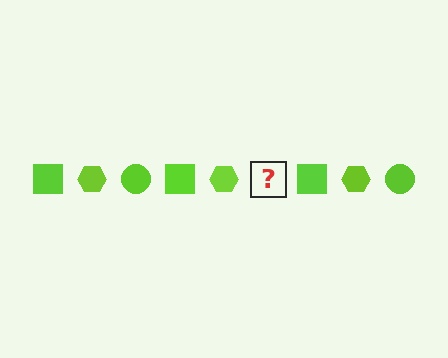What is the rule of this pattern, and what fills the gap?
The rule is that the pattern cycles through square, hexagon, circle shapes in lime. The gap should be filled with a lime circle.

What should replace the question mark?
The question mark should be replaced with a lime circle.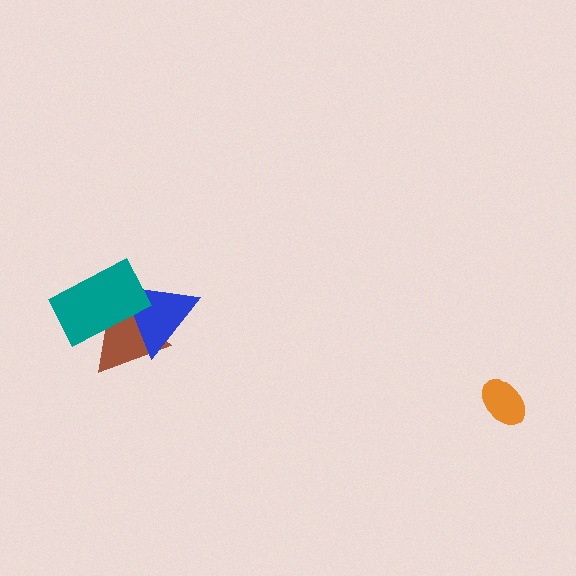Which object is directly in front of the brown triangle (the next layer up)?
The blue triangle is directly in front of the brown triangle.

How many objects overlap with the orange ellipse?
0 objects overlap with the orange ellipse.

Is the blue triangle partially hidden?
Yes, it is partially covered by another shape.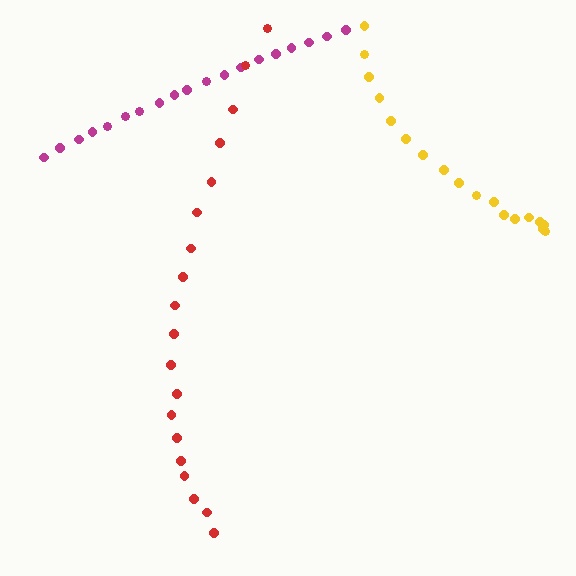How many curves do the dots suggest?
There are 3 distinct paths.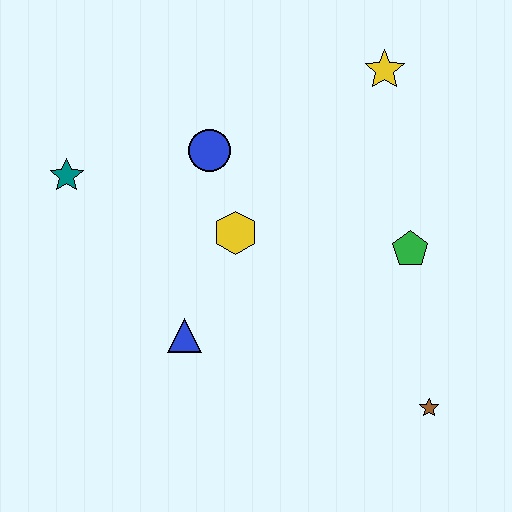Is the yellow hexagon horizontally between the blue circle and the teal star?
No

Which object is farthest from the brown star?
The teal star is farthest from the brown star.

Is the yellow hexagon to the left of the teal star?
No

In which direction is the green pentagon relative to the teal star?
The green pentagon is to the right of the teal star.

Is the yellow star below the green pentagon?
No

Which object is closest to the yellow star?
The green pentagon is closest to the yellow star.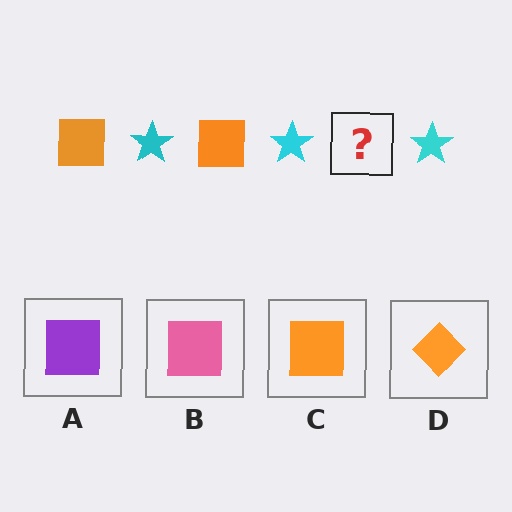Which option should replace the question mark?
Option C.